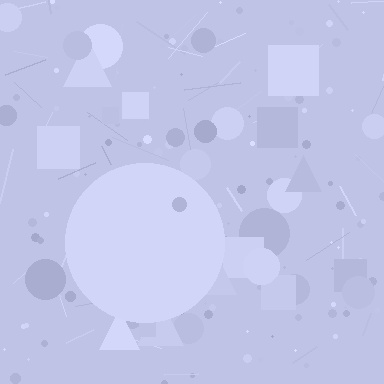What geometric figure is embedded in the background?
A circle is embedded in the background.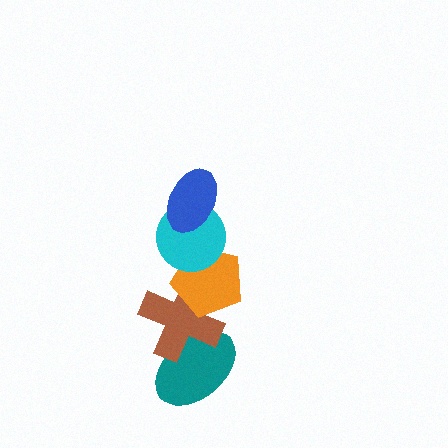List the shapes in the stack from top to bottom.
From top to bottom: the blue ellipse, the cyan circle, the orange pentagon, the brown cross, the teal ellipse.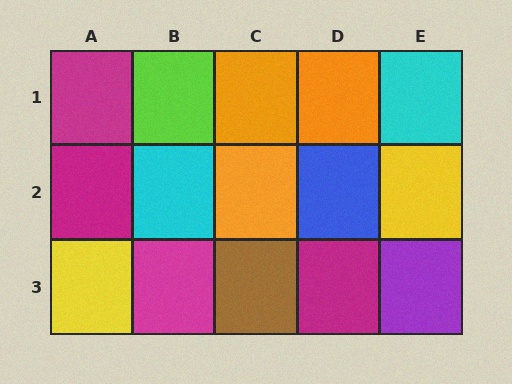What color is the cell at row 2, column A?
Magenta.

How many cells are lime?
1 cell is lime.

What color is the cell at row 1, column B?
Lime.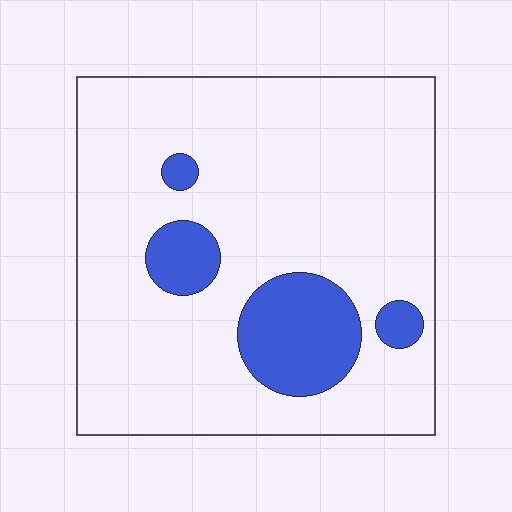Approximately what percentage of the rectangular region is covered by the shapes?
Approximately 15%.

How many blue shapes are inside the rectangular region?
4.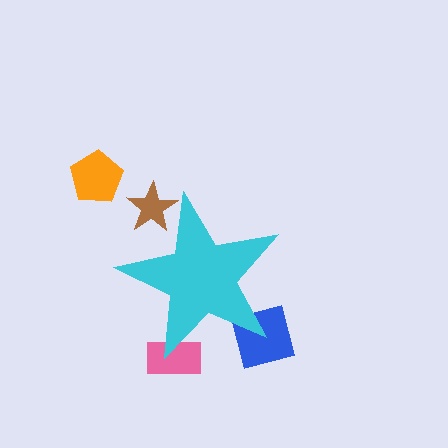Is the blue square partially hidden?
Yes, the blue square is partially hidden behind the cyan star.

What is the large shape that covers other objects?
A cyan star.